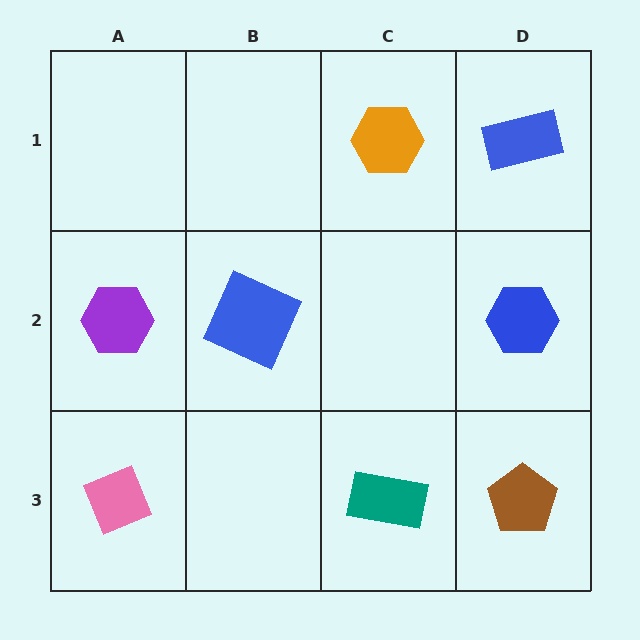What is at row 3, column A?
A pink diamond.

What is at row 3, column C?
A teal rectangle.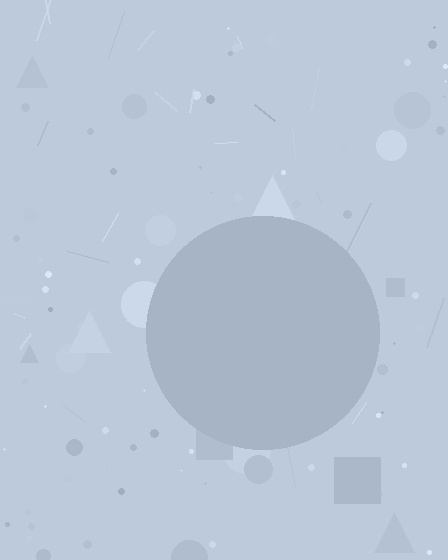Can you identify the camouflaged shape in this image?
The camouflaged shape is a circle.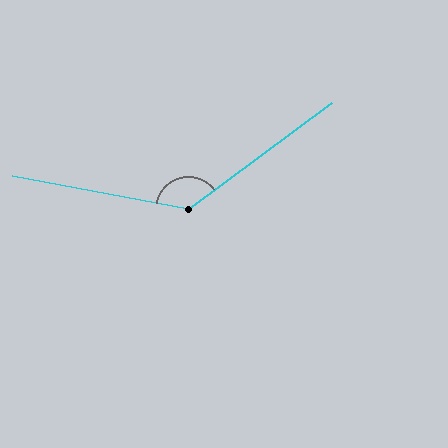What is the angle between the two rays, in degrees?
Approximately 133 degrees.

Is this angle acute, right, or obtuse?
It is obtuse.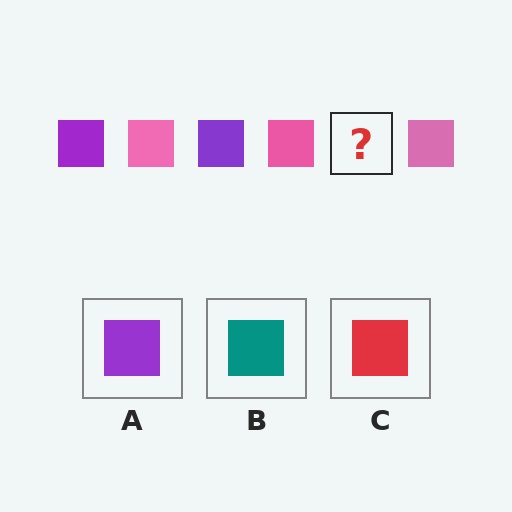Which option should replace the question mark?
Option A.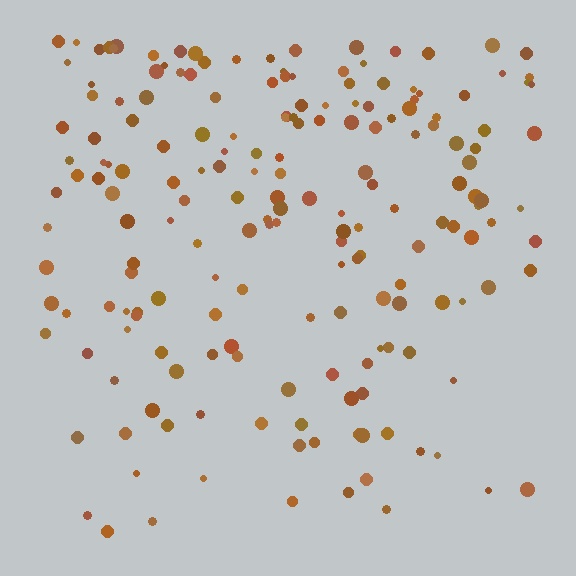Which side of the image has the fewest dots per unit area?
The bottom.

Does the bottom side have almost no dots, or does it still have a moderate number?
Still a moderate number, just noticeably fewer than the top.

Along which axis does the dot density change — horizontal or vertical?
Vertical.